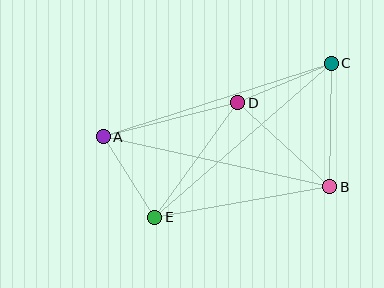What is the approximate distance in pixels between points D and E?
The distance between D and E is approximately 141 pixels.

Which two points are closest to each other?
Points A and E are closest to each other.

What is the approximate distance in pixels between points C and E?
The distance between C and E is approximately 234 pixels.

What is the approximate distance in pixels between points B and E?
The distance between B and E is approximately 178 pixels.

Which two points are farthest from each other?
Points A and C are farthest from each other.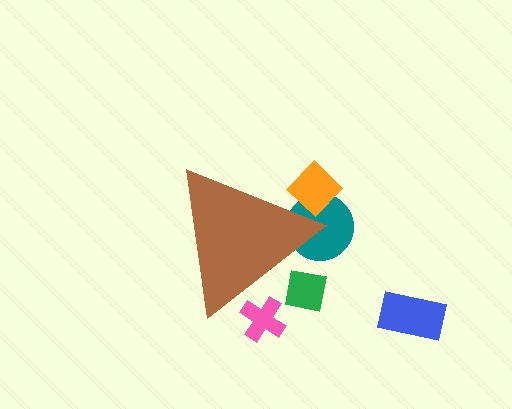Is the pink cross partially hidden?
Yes, the pink cross is partially hidden behind the brown triangle.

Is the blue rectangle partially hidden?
No, the blue rectangle is fully visible.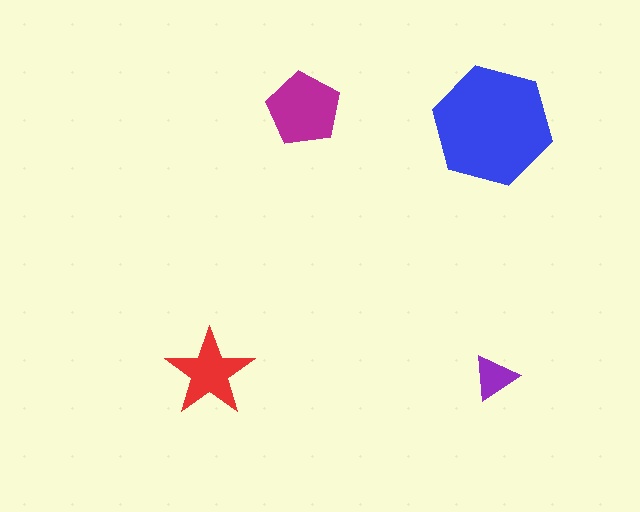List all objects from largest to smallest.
The blue hexagon, the magenta pentagon, the red star, the purple triangle.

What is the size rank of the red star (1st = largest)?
3rd.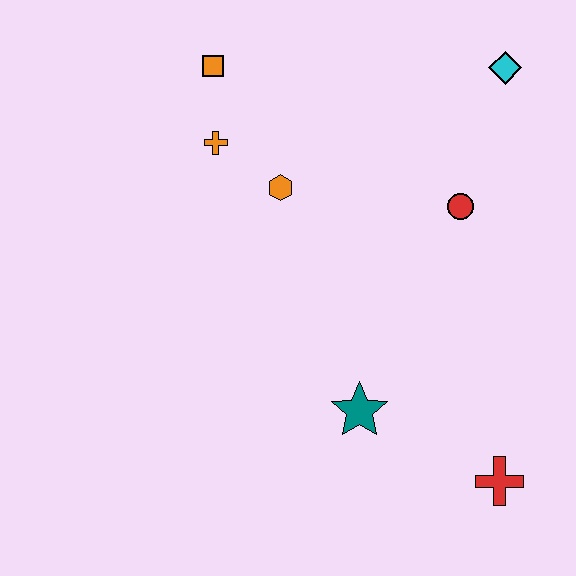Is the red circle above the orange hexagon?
No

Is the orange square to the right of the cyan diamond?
No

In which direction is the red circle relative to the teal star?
The red circle is above the teal star.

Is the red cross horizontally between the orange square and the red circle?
No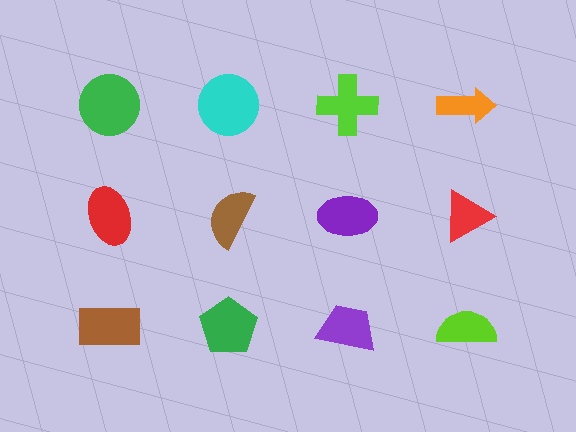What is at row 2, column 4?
A red triangle.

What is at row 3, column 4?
A lime semicircle.